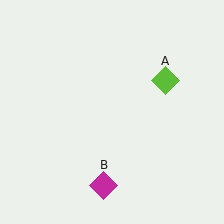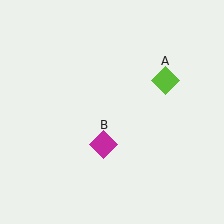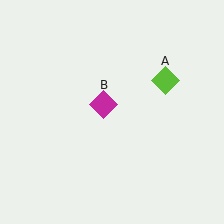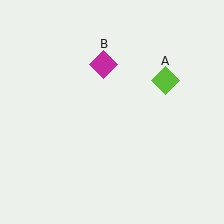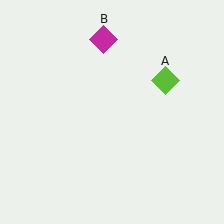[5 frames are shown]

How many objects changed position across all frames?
1 object changed position: magenta diamond (object B).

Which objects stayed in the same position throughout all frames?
Lime diamond (object A) remained stationary.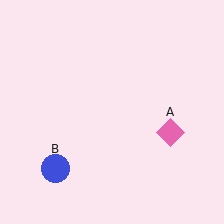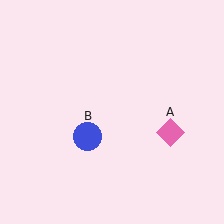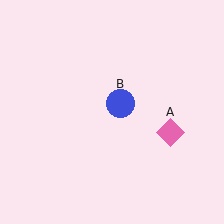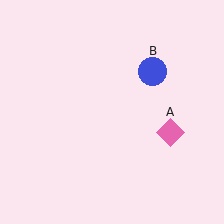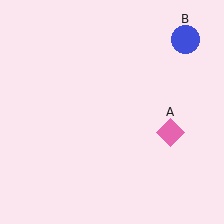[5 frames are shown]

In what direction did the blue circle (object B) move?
The blue circle (object B) moved up and to the right.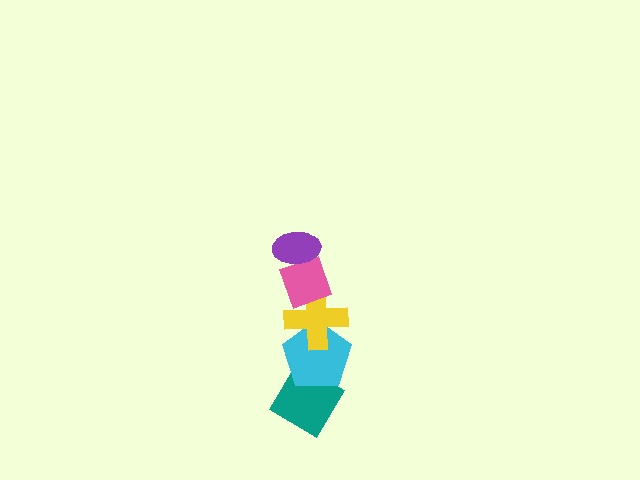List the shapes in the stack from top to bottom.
From top to bottom: the purple ellipse, the pink diamond, the yellow cross, the cyan pentagon, the teal diamond.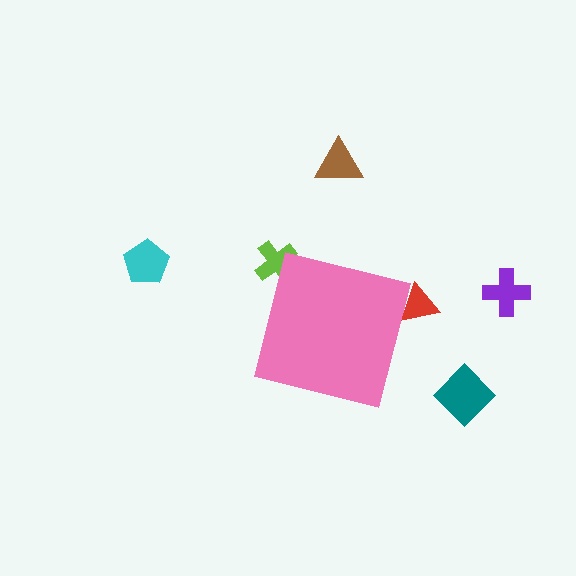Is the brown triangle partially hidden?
No, the brown triangle is fully visible.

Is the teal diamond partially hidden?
No, the teal diamond is fully visible.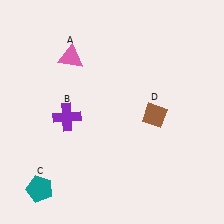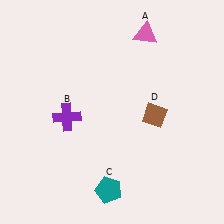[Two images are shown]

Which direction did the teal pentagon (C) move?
The teal pentagon (C) moved right.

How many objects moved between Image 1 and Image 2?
2 objects moved between the two images.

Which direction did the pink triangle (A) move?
The pink triangle (A) moved right.